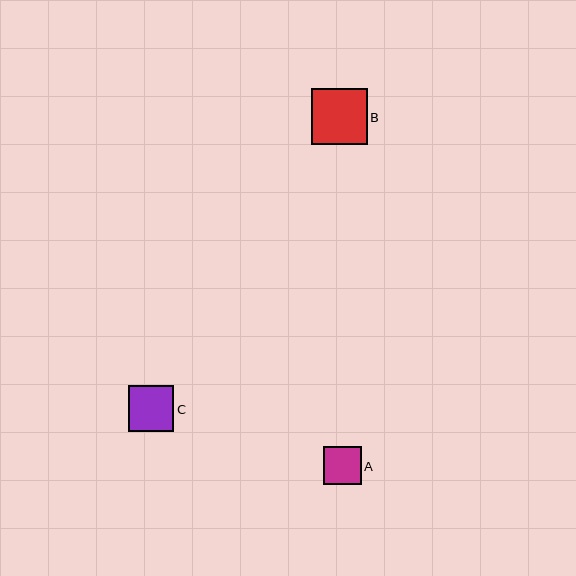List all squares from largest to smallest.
From largest to smallest: B, C, A.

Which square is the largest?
Square B is the largest with a size of approximately 56 pixels.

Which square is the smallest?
Square A is the smallest with a size of approximately 38 pixels.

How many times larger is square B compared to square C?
Square B is approximately 1.2 times the size of square C.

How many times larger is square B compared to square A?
Square B is approximately 1.5 times the size of square A.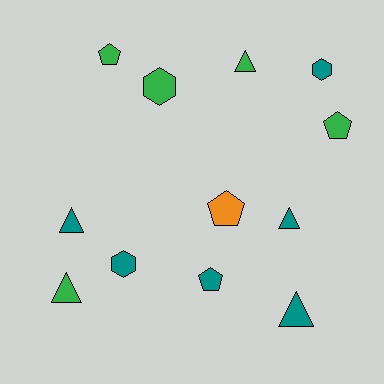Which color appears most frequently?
Teal, with 6 objects.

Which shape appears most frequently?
Triangle, with 5 objects.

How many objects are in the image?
There are 12 objects.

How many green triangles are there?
There are 2 green triangles.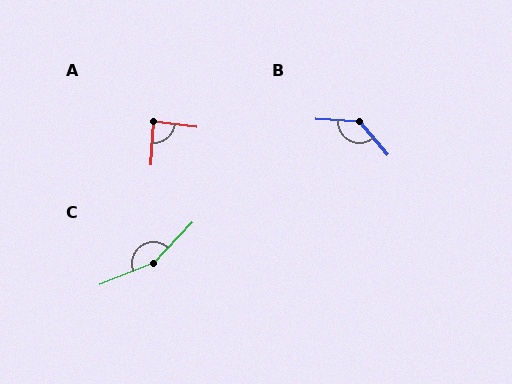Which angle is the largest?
C, at approximately 155 degrees.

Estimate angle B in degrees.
Approximately 134 degrees.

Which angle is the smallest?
A, at approximately 86 degrees.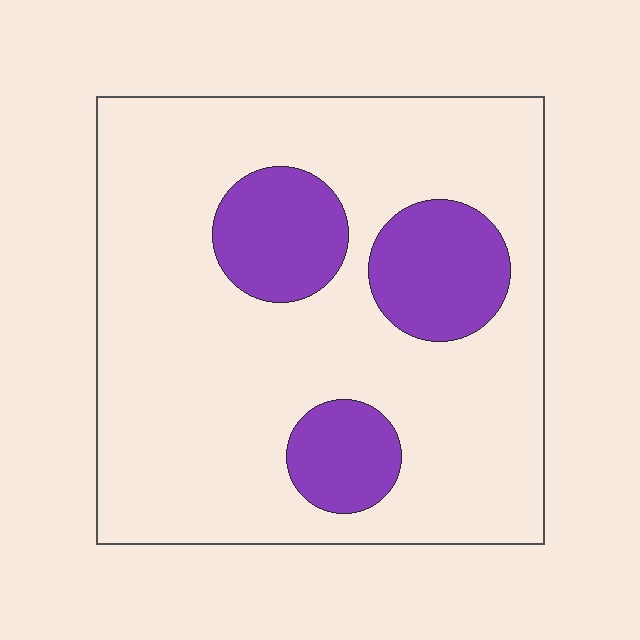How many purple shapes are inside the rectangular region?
3.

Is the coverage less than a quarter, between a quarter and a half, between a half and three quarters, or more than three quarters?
Less than a quarter.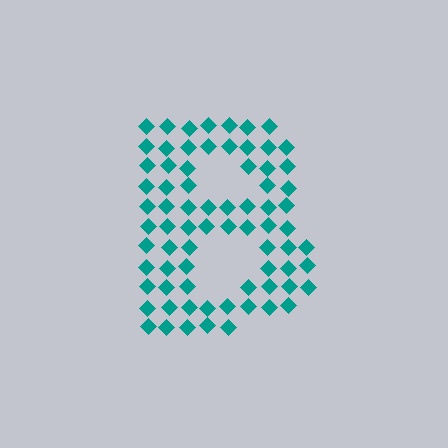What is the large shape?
The large shape is the letter B.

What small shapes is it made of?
It is made of small diamonds.